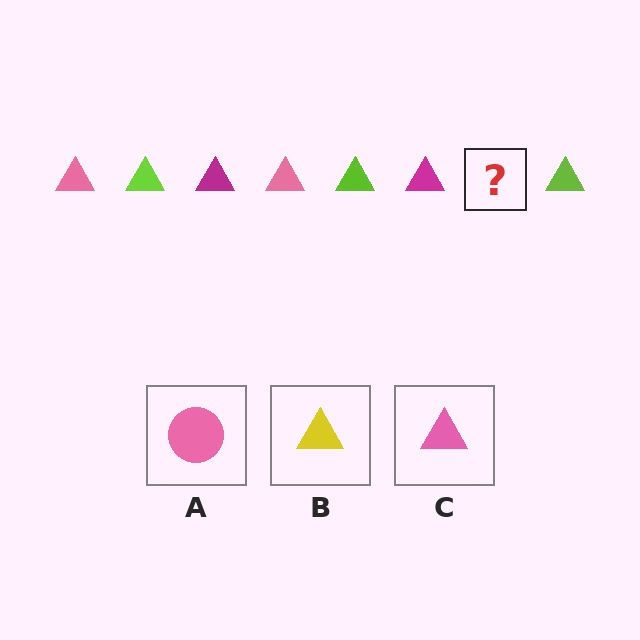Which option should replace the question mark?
Option C.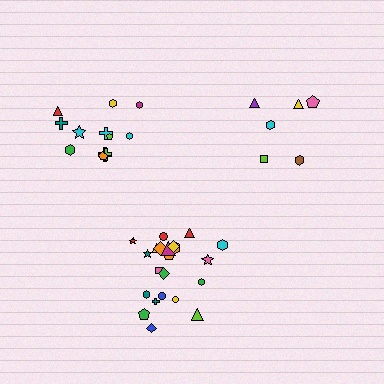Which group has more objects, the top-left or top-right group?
The top-left group.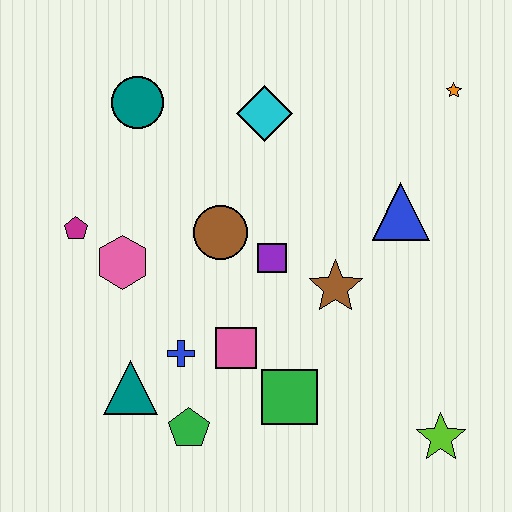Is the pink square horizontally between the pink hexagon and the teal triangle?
No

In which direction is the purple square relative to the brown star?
The purple square is to the left of the brown star.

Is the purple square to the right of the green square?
No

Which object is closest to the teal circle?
The cyan diamond is closest to the teal circle.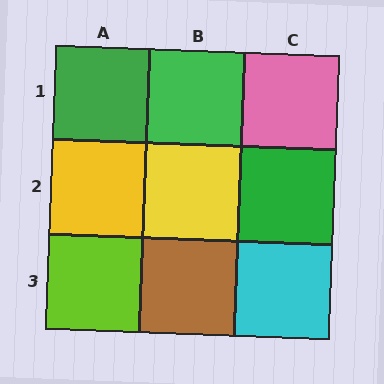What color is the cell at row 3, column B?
Brown.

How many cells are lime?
1 cell is lime.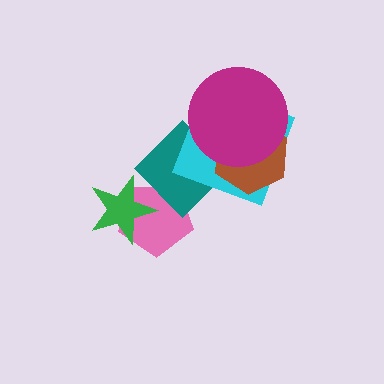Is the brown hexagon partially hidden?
Yes, it is partially covered by another shape.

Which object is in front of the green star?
The teal diamond is in front of the green star.